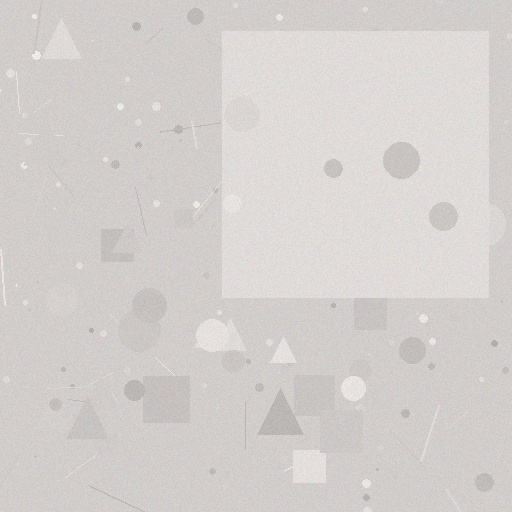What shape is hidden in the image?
A square is hidden in the image.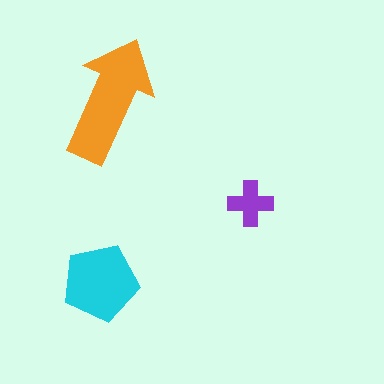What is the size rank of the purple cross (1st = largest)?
3rd.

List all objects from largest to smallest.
The orange arrow, the cyan pentagon, the purple cross.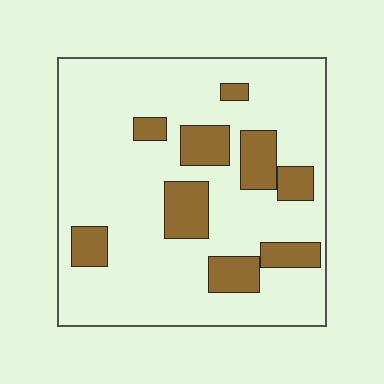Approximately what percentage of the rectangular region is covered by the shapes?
Approximately 20%.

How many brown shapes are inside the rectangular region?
9.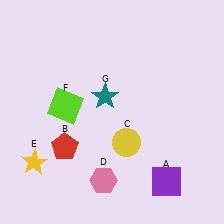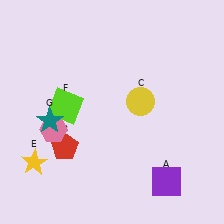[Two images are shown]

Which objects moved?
The objects that moved are: the yellow circle (C), the pink hexagon (D), the teal star (G).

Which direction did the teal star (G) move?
The teal star (G) moved left.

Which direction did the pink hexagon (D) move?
The pink hexagon (D) moved up.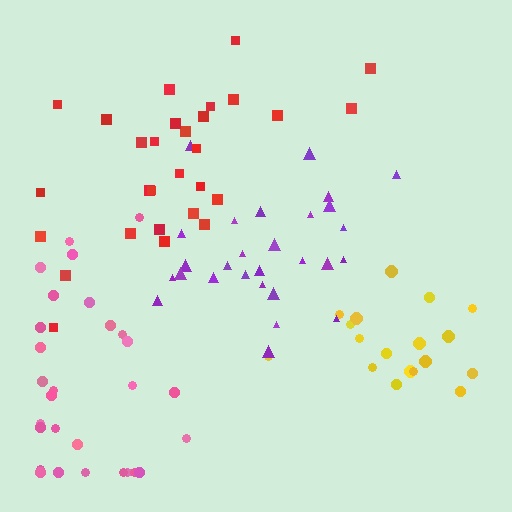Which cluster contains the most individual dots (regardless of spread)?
Pink (30).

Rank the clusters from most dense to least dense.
purple, yellow, pink, red.